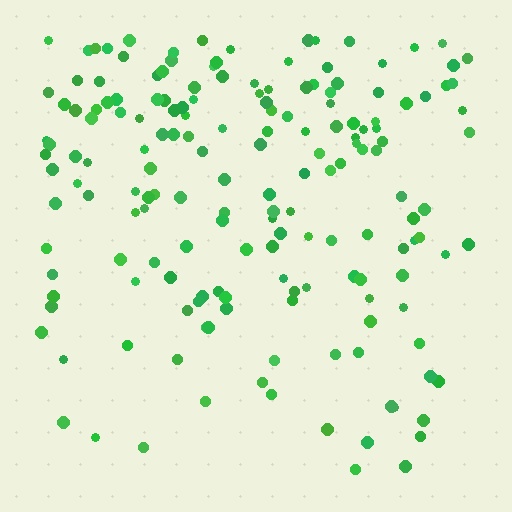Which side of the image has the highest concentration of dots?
The top.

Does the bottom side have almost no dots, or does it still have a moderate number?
Still a moderate number, just noticeably fewer than the top.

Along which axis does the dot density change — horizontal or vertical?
Vertical.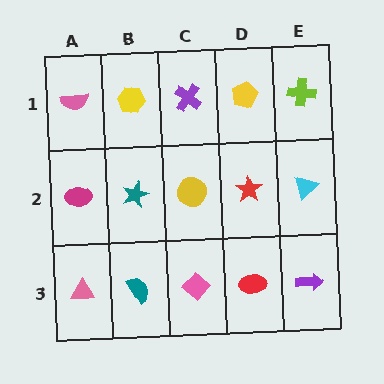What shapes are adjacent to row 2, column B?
A yellow hexagon (row 1, column B), a teal semicircle (row 3, column B), a magenta ellipse (row 2, column A), a yellow circle (row 2, column C).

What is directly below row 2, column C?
A pink diamond.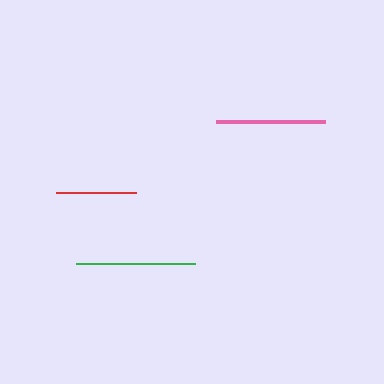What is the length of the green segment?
The green segment is approximately 119 pixels long.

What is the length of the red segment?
The red segment is approximately 80 pixels long.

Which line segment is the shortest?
The red line is the shortest at approximately 80 pixels.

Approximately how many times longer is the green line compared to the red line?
The green line is approximately 1.5 times the length of the red line.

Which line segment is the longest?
The green line is the longest at approximately 119 pixels.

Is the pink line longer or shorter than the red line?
The pink line is longer than the red line.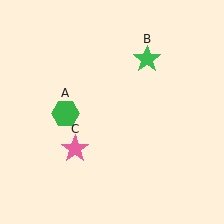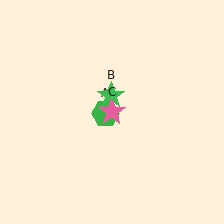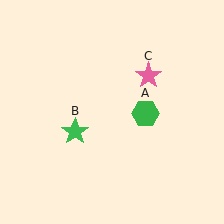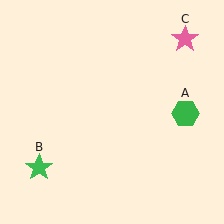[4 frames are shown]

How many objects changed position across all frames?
3 objects changed position: green hexagon (object A), green star (object B), pink star (object C).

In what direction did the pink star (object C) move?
The pink star (object C) moved up and to the right.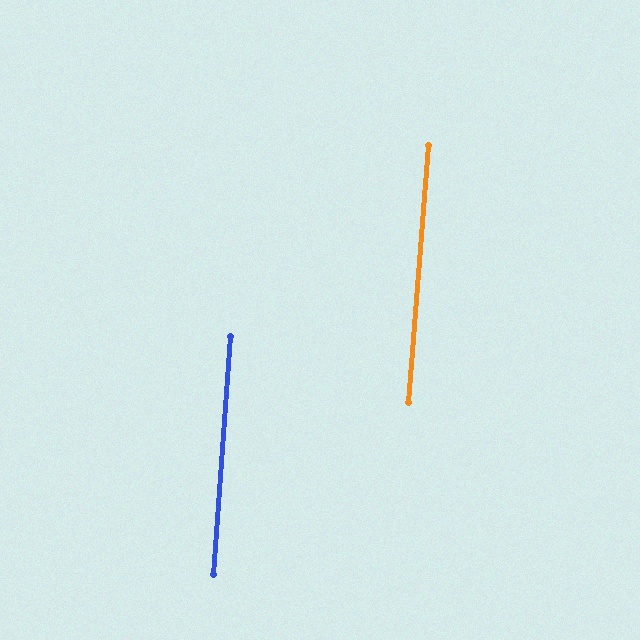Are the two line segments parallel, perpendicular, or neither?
Parallel — their directions differ by only 0.1°.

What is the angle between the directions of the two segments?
Approximately 0 degrees.